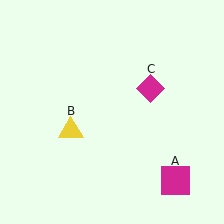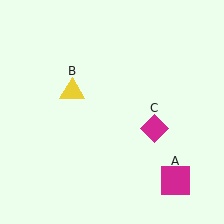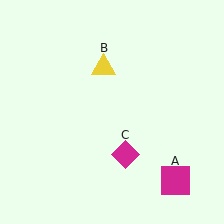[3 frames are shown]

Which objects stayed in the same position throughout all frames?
Magenta square (object A) remained stationary.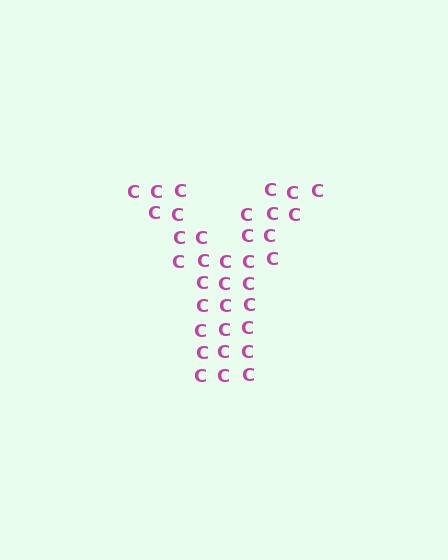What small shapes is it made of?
It is made of small letter C's.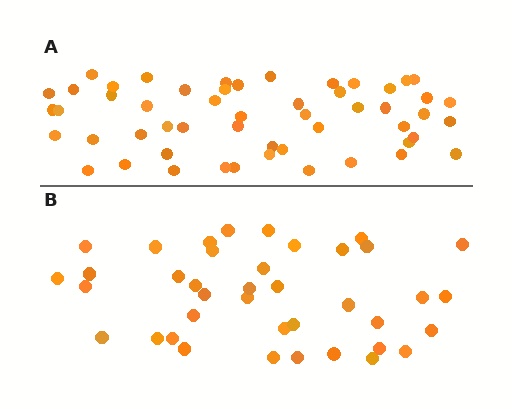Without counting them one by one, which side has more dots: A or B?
Region A (the top region) has more dots.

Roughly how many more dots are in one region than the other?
Region A has approximately 15 more dots than region B.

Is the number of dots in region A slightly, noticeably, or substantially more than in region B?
Region A has noticeably more, but not dramatically so. The ratio is roughly 1.4 to 1.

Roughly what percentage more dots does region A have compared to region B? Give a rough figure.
About 35% more.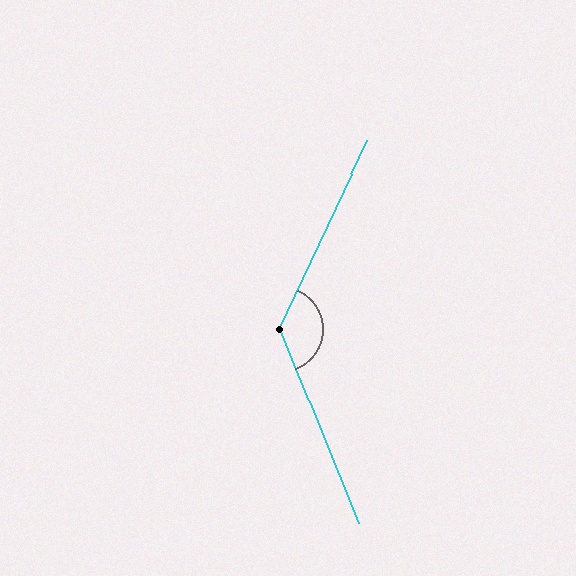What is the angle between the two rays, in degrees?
Approximately 133 degrees.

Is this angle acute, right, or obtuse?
It is obtuse.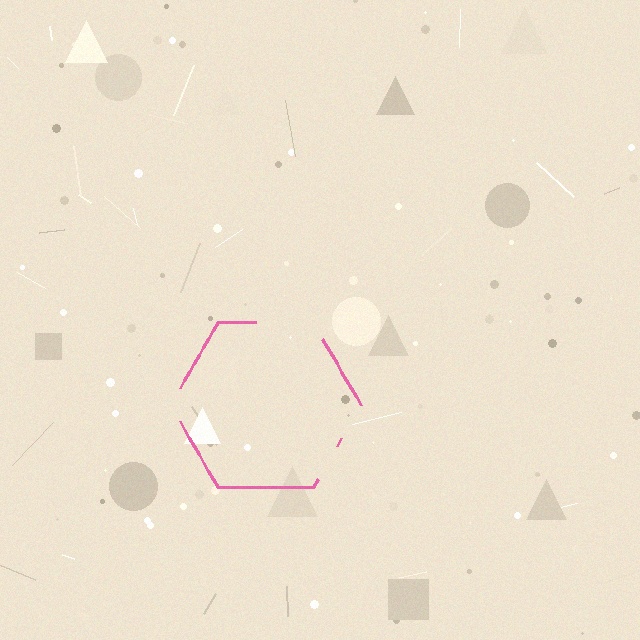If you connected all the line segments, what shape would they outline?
They would outline a hexagon.